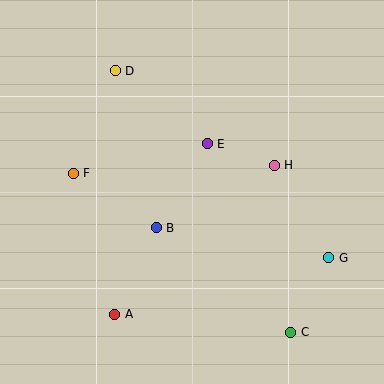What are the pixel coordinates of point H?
Point H is at (274, 165).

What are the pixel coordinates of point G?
Point G is at (329, 258).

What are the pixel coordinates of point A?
Point A is at (115, 315).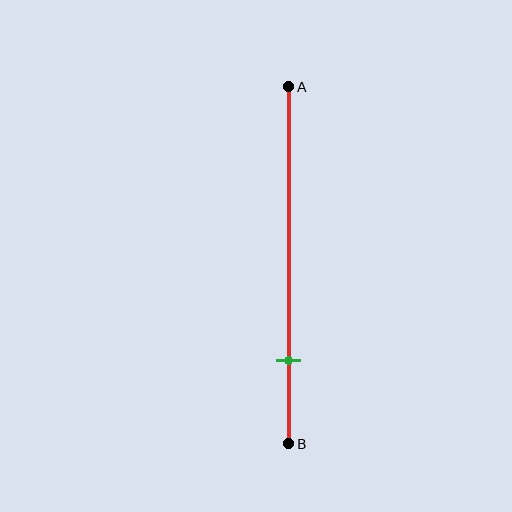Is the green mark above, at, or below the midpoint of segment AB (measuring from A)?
The green mark is below the midpoint of segment AB.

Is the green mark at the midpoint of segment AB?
No, the mark is at about 75% from A, not at the 50% midpoint.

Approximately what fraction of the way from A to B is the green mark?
The green mark is approximately 75% of the way from A to B.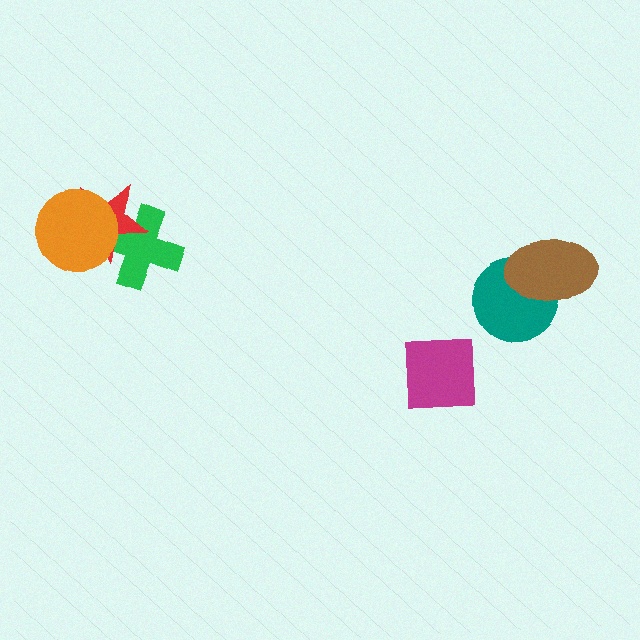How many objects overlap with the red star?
2 objects overlap with the red star.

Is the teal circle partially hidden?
Yes, it is partially covered by another shape.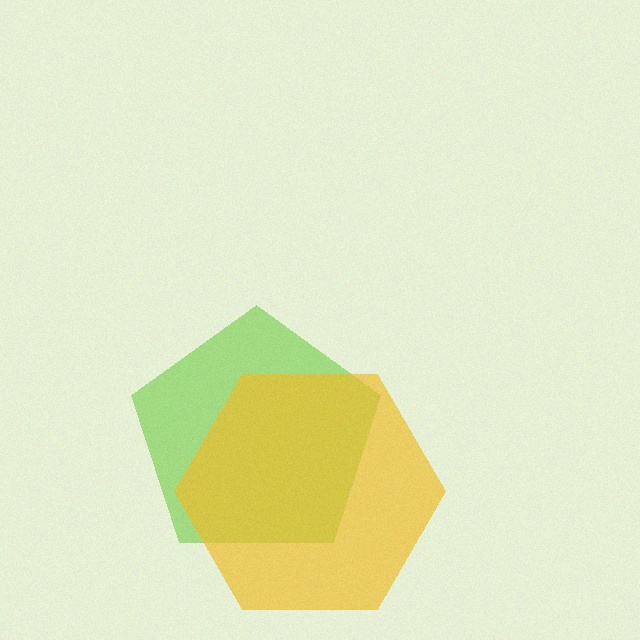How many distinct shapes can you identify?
There are 2 distinct shapes: a lime pentagon, a yellow hexagon.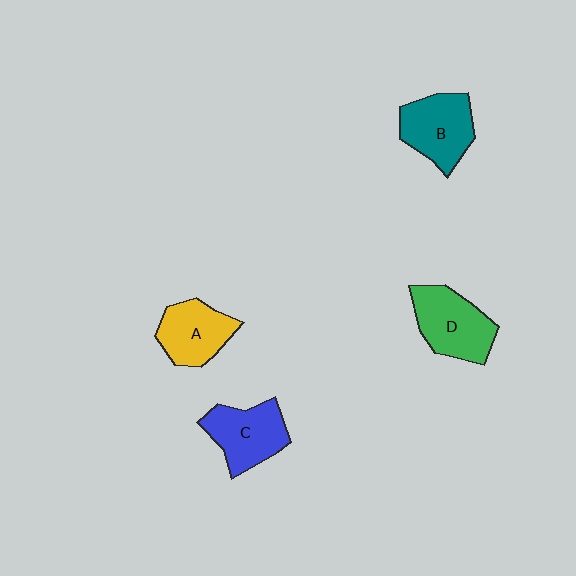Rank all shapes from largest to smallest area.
From largest to smallest: D (green), B (teal), C (blue), A (yellow).